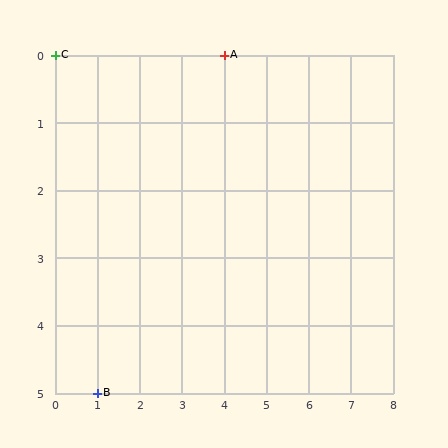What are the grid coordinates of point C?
Point C is at grid coordinates (0, 0).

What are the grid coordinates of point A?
Point A is at grid coordinates (4, 0).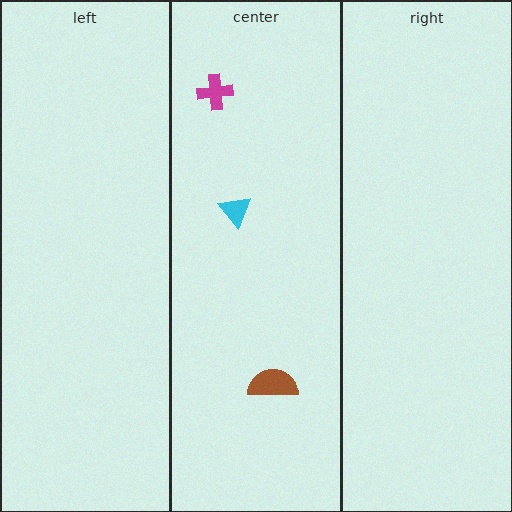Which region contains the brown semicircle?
The center region.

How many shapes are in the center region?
3.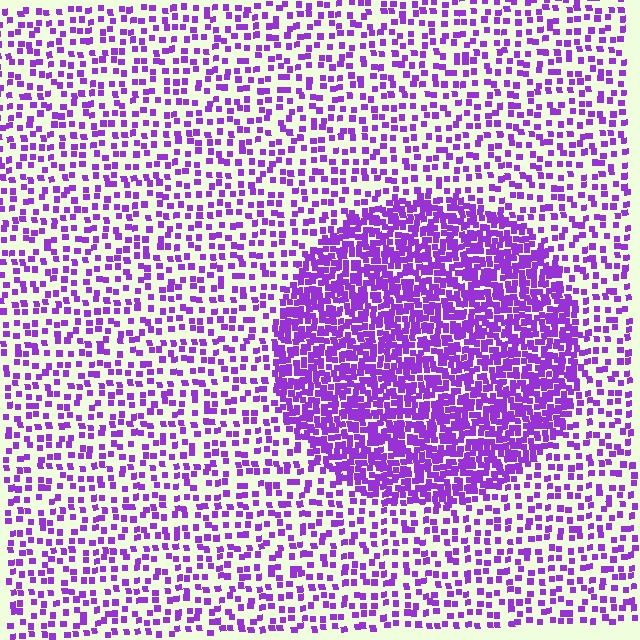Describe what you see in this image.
The image contains small purple elements arranged at two different densities. A circle-shaped region is visible where the elements are more densely packed than the surrounding area.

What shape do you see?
I see a circle.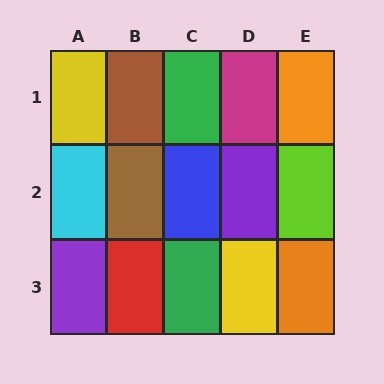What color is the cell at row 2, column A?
Cyan.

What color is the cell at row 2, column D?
Purple.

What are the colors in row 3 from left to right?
Purple, red, green, yellow, orange.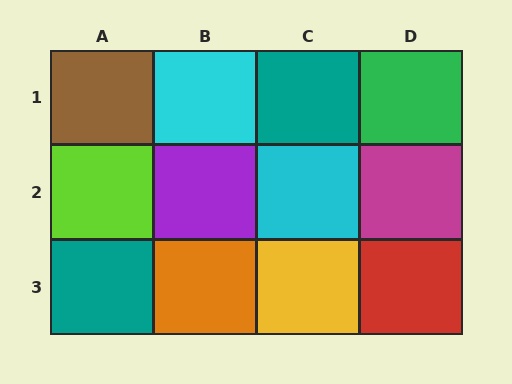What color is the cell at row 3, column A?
Teal.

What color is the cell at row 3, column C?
Yellow.